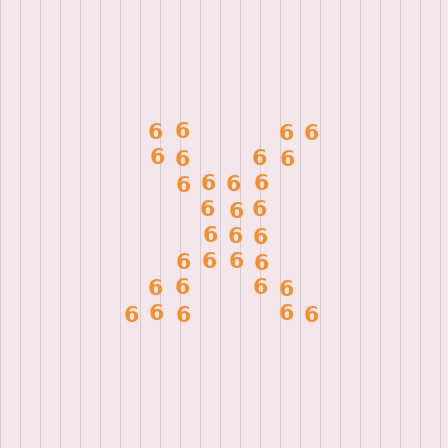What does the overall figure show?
The overall figure shows the letter X.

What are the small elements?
The small elements are digit 6's.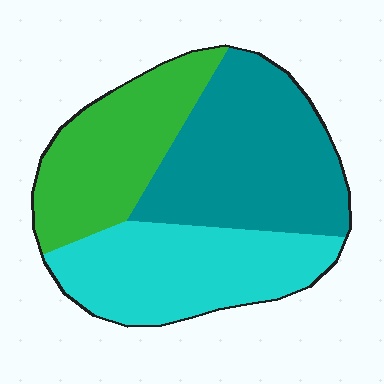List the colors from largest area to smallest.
From largest to smallest: teal, cyan, green.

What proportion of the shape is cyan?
Cyan takes up about one third (1/3) of the shape.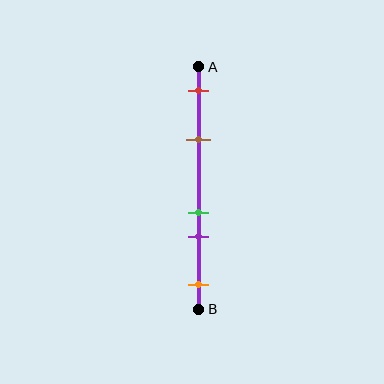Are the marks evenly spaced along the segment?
No, the marks are not evenly spaced.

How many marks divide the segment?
There are 5 marks dividing the segment.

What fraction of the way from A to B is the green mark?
The green mark is approximately 60% (0.6) of the way from A to B.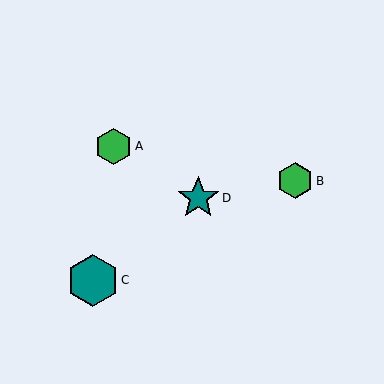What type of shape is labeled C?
Shape C is a teal hexagon.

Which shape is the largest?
The teal hexagon (labeled C) is the largest.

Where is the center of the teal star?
The center of the teal star is at (198, 198).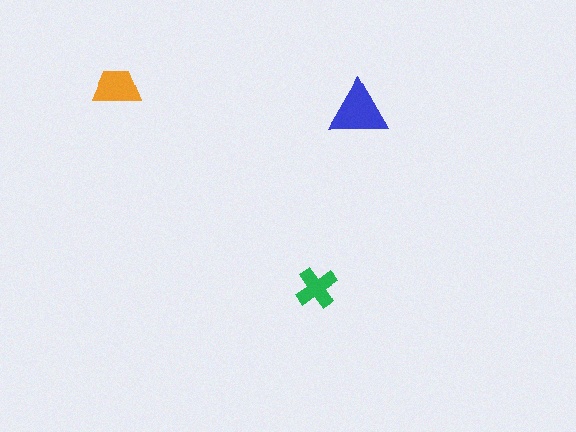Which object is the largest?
The blue triangle.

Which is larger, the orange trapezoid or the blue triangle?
The blue triangle.